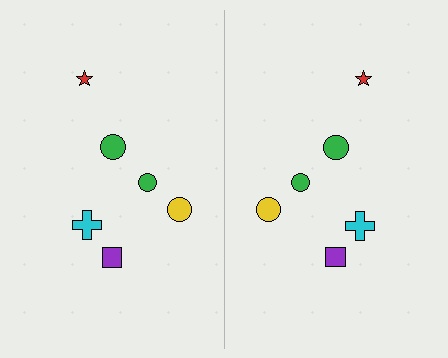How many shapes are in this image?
There are 12 shapes in this image.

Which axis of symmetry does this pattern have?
The pattern has a vertical axis of symmetry running through the center of the image.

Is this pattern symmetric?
Yes, this pattern has bilateral (reflection) symmetry.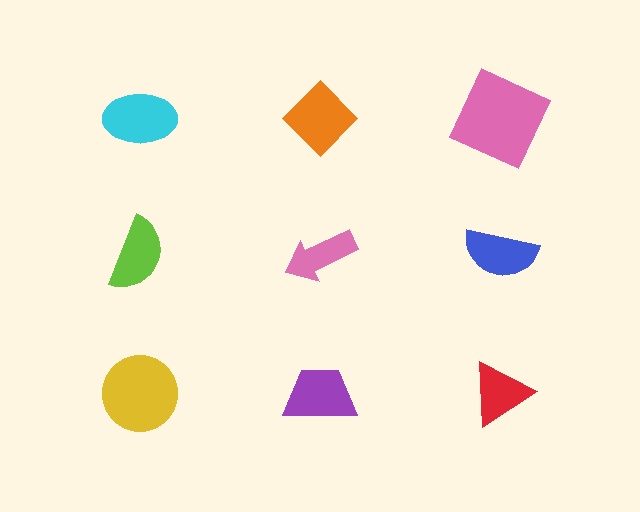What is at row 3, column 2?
A purple trapezoid.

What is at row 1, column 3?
A pink square.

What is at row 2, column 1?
A lime semicircle.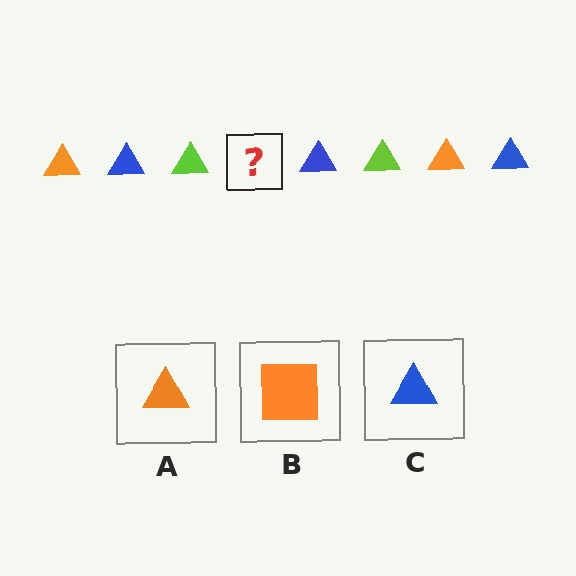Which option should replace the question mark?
Option A.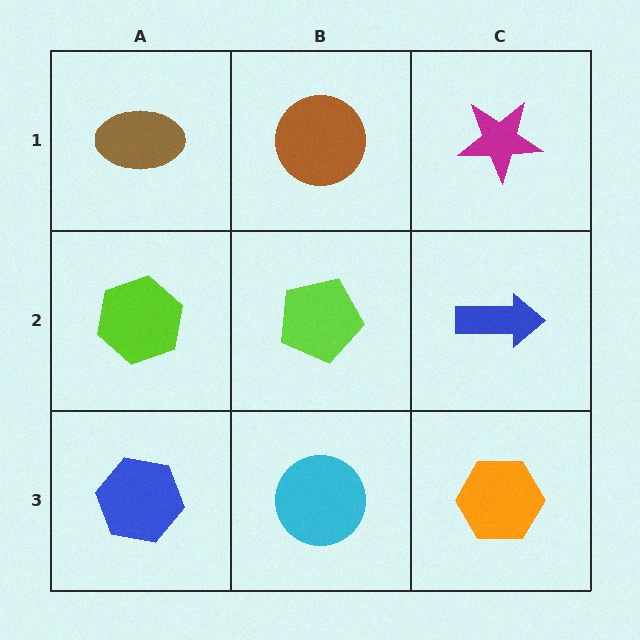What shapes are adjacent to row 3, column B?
A lime pentagon (row 2, column B), a blue hexagon (row 3, column A), an orange hexagon (row 3, column C).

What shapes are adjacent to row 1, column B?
A lime pentagon (row 2, column B), a brown ellipse (row 1, column A), a magenta star (row 1, column C).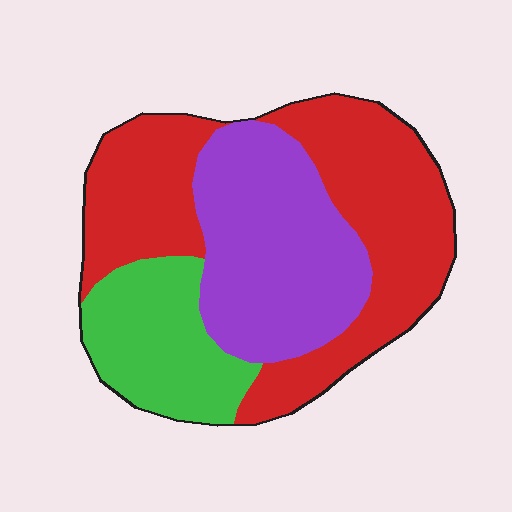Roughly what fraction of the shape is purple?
Purple covers 32% of the shape.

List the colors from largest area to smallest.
From largest to smallest: red, purple, green.